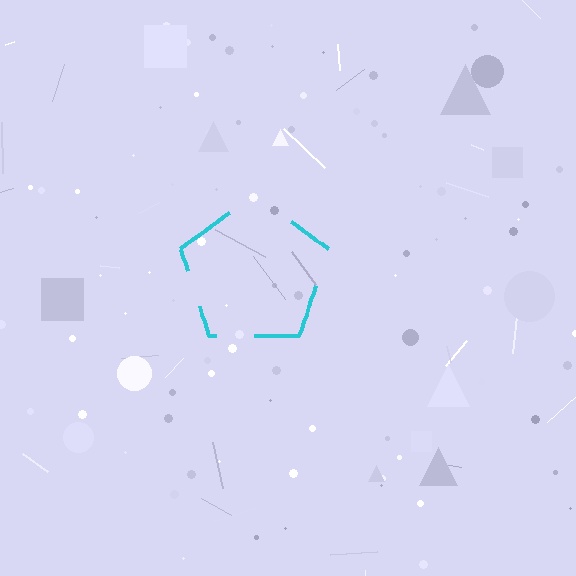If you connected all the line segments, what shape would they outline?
They would outline a pentagon.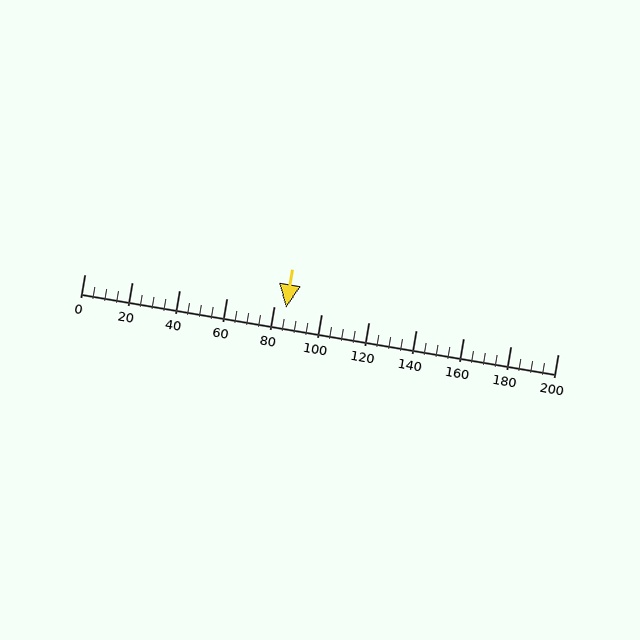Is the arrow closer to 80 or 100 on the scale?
The arrow is closer to 80.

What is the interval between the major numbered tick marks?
The major tick marks are spaced 20 units apart.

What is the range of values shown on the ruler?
The ruler shows values from 0 to 200.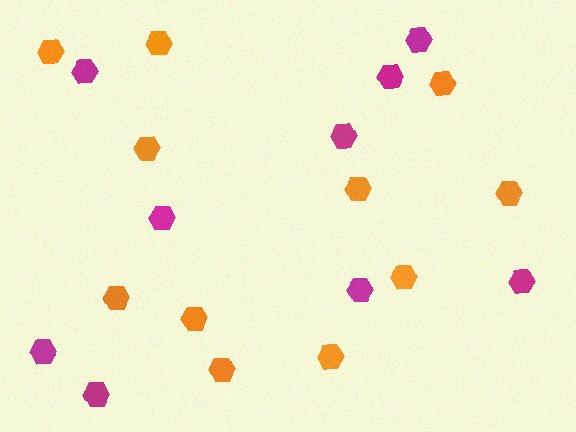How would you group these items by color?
There are 2 groups: one group of magenta hexagons (9) and one group of orange hexagons (11).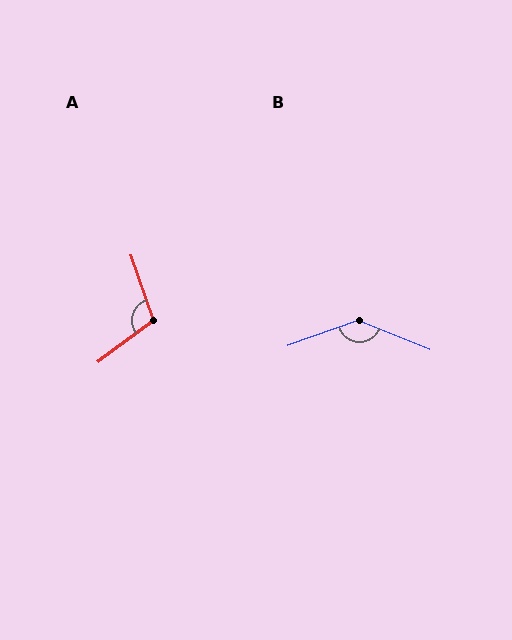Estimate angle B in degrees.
Approximately 138 degrees.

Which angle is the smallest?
A, at approximately 108 degrees.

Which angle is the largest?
B, at approximately 138 degrees.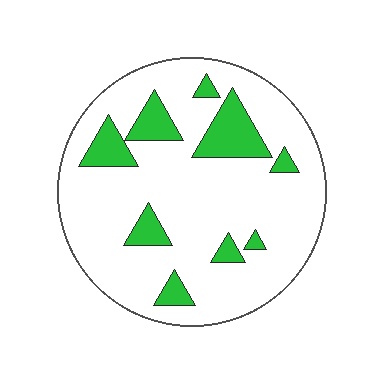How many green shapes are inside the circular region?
9.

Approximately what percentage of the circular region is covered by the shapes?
Approximately 15%.